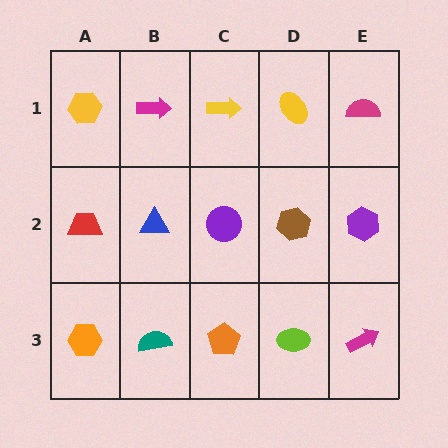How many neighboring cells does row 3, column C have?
3.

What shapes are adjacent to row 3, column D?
A brown hexagon (row 2, column D), an orange pentagon (row 3, column C), a magenta arrow (row 3, column E).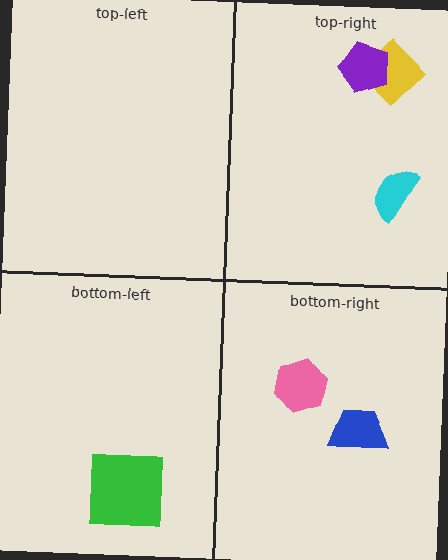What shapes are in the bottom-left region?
The green square.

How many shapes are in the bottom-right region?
2.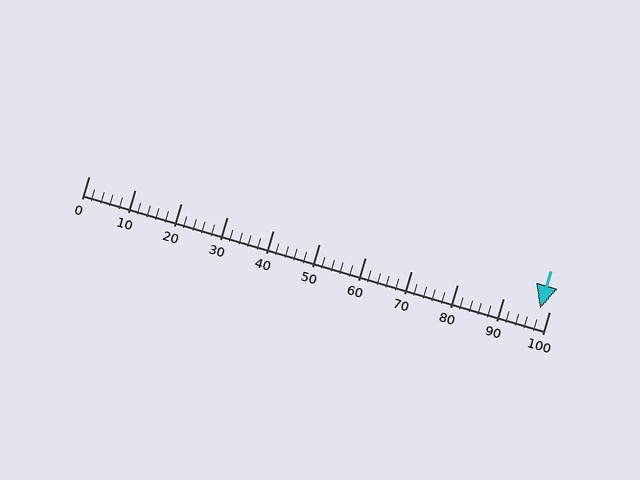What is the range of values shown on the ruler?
The ruler shows values from 0 to 100.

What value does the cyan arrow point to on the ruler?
The cyan arrow points to approximately 98.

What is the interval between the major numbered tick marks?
The major tick marks are spaced 10 units apart.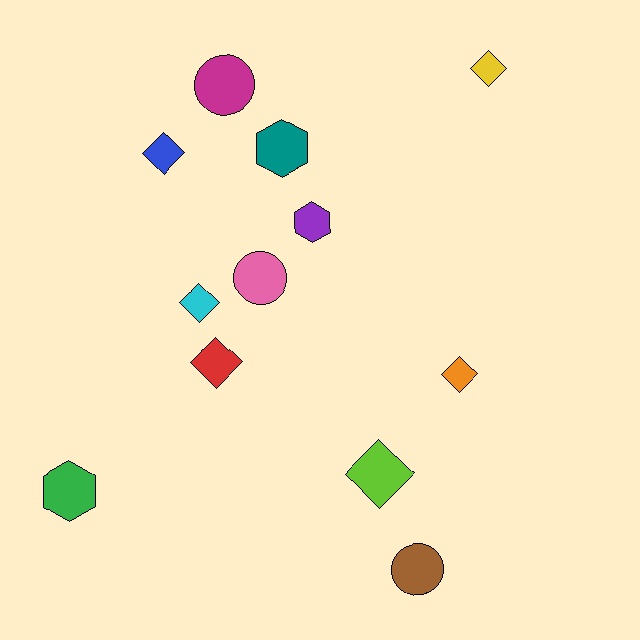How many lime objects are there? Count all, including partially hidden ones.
There is 1 lime object.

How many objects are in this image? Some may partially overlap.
There are 12 objects.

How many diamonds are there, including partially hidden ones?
There are 6 diamonds.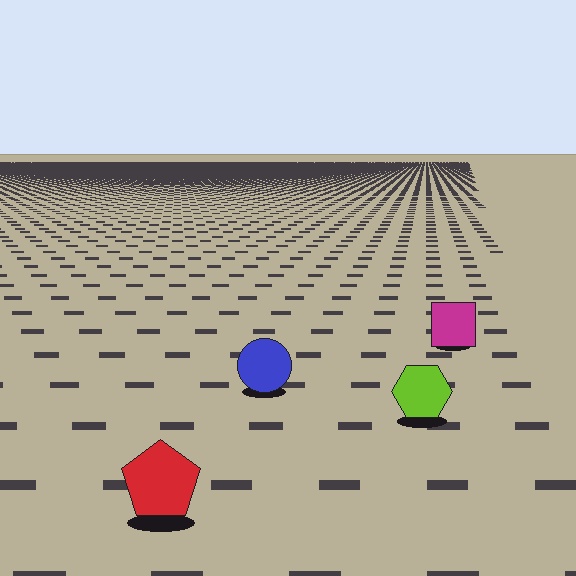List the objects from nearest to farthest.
From nearest to farthest: the red pentagon, the lime hexagon, the blue circle, the magenta square.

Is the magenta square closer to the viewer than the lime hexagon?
No. The lime hexagon is closer — you can tell from the texture gradient: the ground texture is coarser near it.